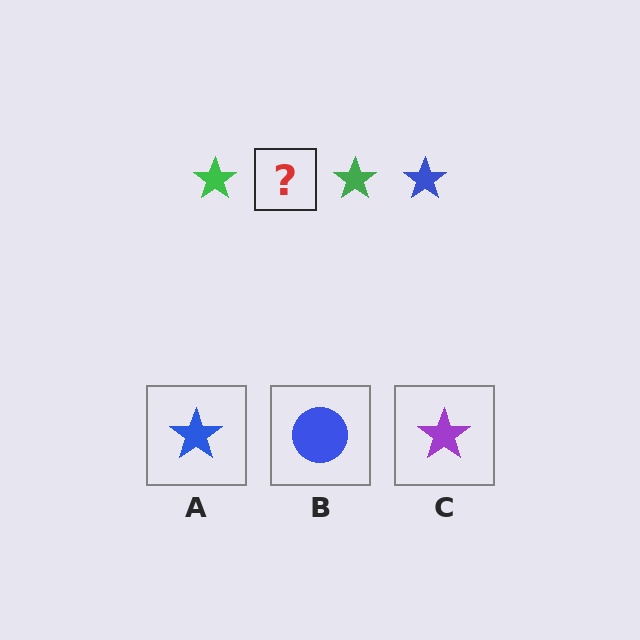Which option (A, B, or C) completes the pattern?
A.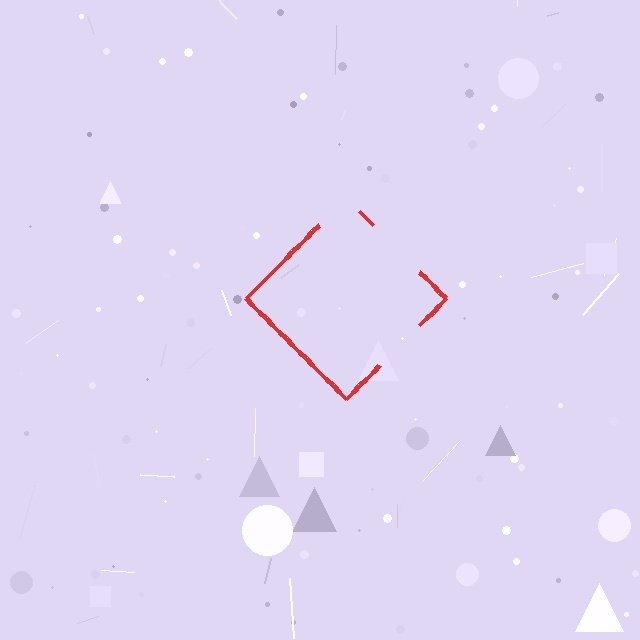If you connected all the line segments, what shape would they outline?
They would outline a diamond.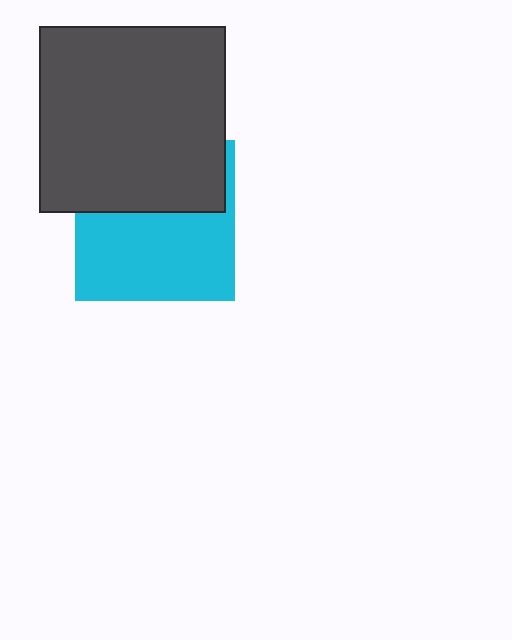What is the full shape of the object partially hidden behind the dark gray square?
The partially hidden object is a cyan square.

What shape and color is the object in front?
The object in front is a dark gray square.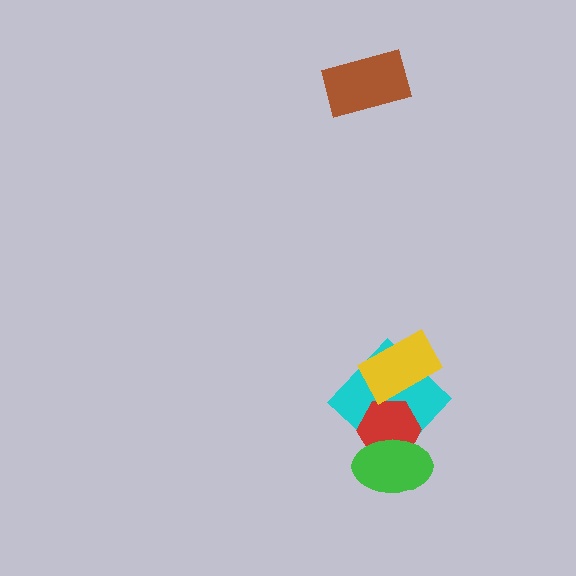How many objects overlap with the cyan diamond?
3 objects overlap with the cyan diamond.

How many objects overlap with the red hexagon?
2 objects overlap with the red hexagon.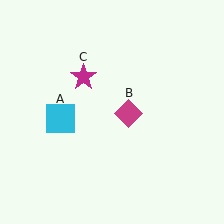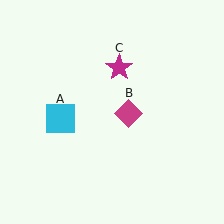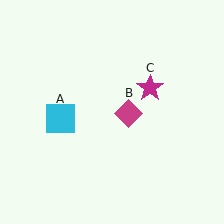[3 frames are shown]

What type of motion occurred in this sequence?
The magenta star (object C) rotated clockwise around the center of the scene.